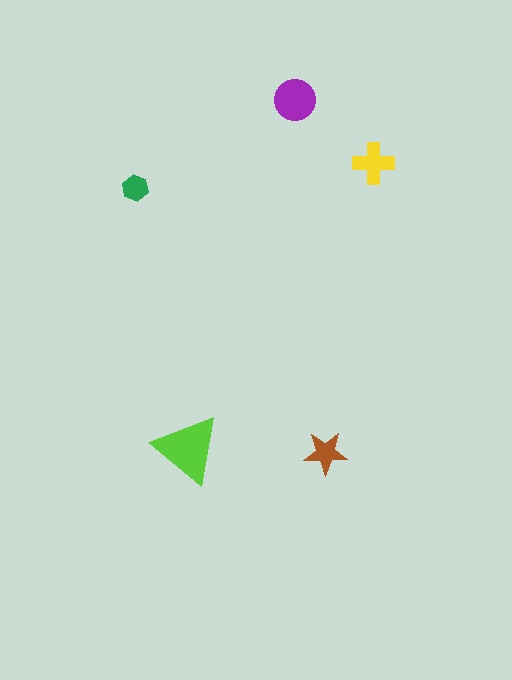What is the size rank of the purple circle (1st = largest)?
2nd.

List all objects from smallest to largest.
The green hexagon, the brown star, the yellow cross, the purple circle, the lime triangle.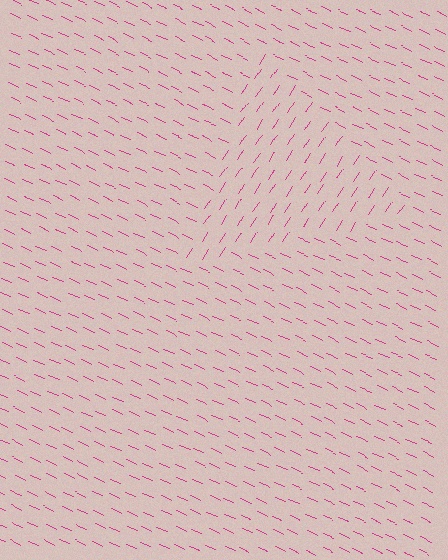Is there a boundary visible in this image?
Yes, there is a texture boundary formed by a change in line orientation.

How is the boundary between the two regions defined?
The boundary is defined purely by a change in line orientation (approximately 81 degrees difference). All lines are the same color and thickness.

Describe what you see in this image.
The image is filled with small magenta line segments. A triangle region in the image has lines oriented differently from the surrounding lines, creating a visible texture boundary.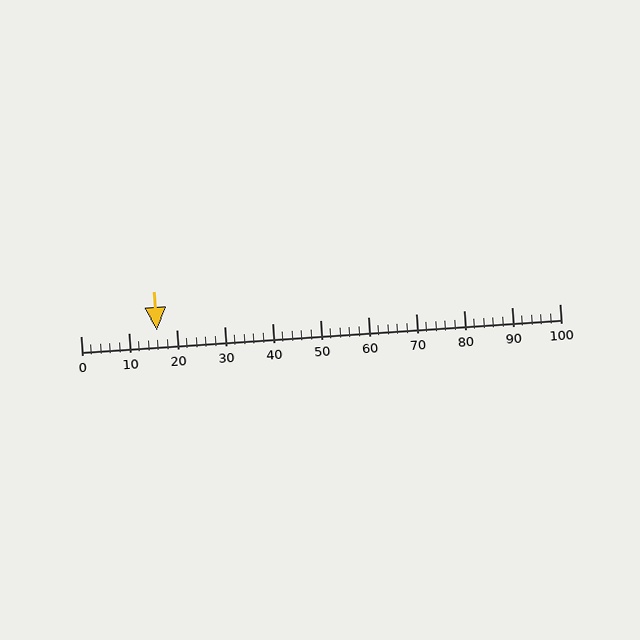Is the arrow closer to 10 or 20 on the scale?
The arrow is closer to 20.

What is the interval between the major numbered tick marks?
The major tick marks are spaced 10 units apart.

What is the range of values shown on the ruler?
The ruler shows values from 0 to 100.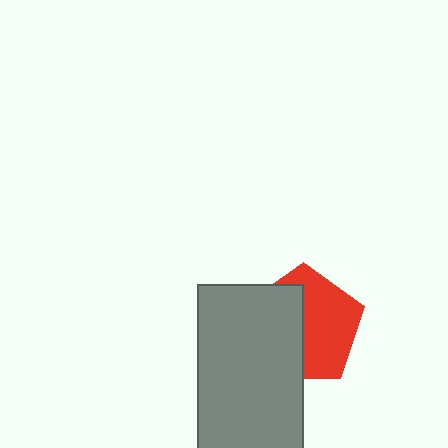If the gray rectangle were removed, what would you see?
You would see the complete red pentagon.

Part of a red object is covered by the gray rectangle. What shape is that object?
It is a pentagon.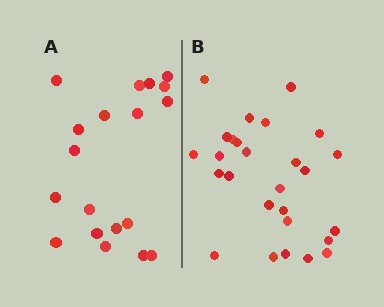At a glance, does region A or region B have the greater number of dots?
Region B (the right region) has more dots.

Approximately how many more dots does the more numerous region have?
Region B has roughly 8 or so more dots than region A.